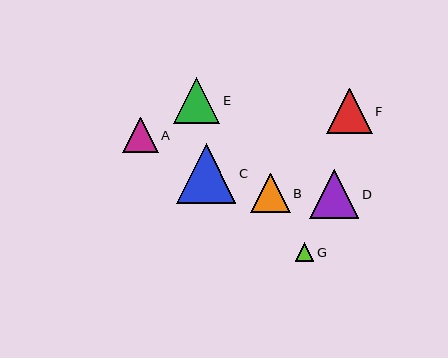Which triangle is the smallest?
Triangle G is the smallest with a size of approximately 18 pixels.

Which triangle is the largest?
Triangle C is the largest with a size of approximately 59 pixels.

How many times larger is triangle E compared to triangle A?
Triangle E is approximately 1.3 times the size of triangle A.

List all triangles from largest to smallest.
From largest to smallest: C, D, E, F, B, A, G.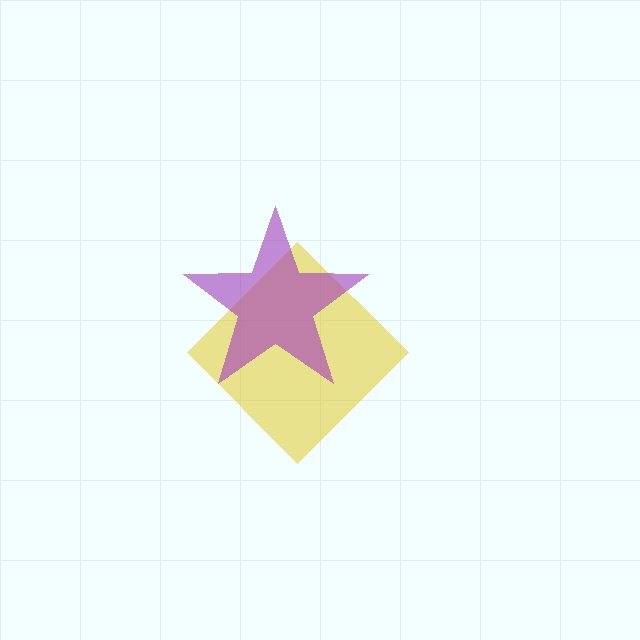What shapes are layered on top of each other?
The layered shapes are: a yellow diamond, a purple star.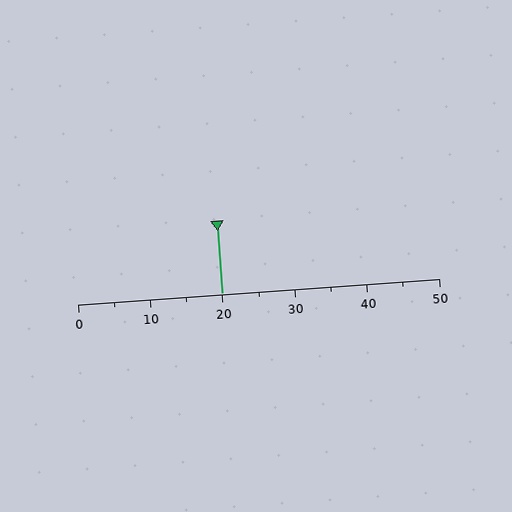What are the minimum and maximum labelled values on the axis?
The axis runs from 0 to 50.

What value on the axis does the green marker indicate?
The marker indicates approximately 20.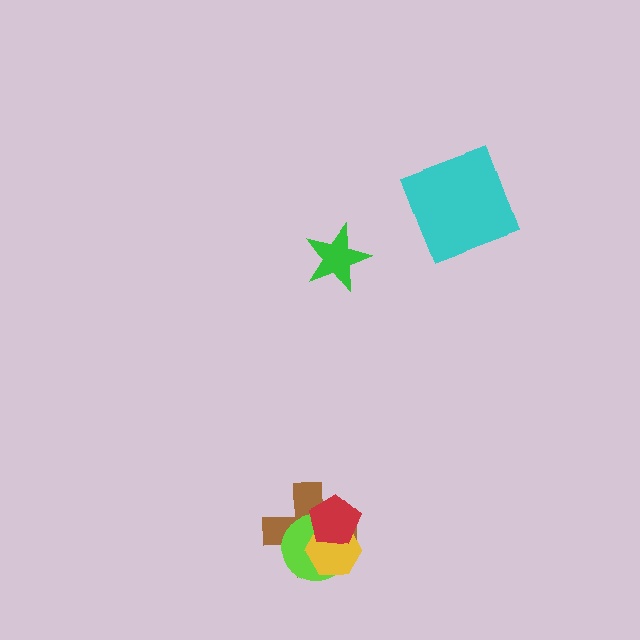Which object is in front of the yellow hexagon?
The red pentagon is in front of the yellow hexagon.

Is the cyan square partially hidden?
No, no other shape covers it.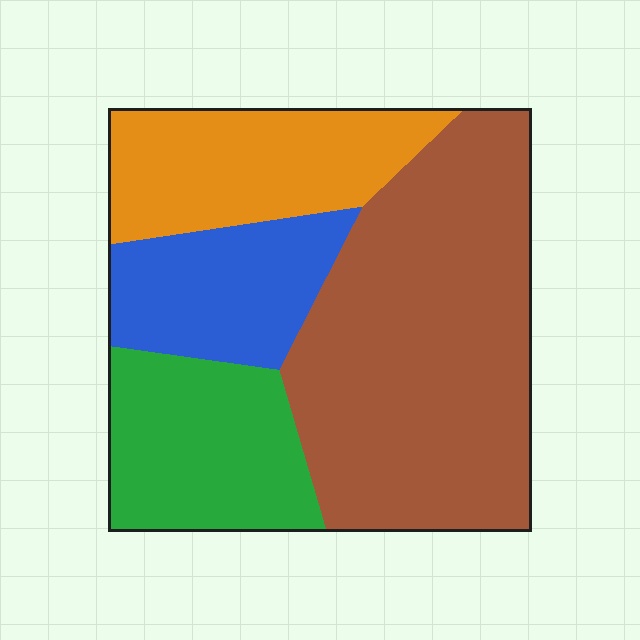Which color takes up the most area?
Brown, at roughly 45%.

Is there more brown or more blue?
Brown.